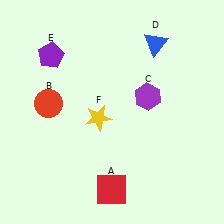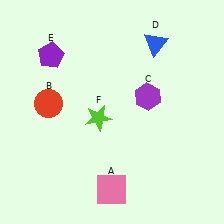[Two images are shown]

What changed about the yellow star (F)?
In Image 1, F is yellow. In Image 2, it changed to lime.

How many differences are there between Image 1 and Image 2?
There are 2 differences between the two images.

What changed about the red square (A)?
In Image 1, A is red. In Image 2, it changed to pink.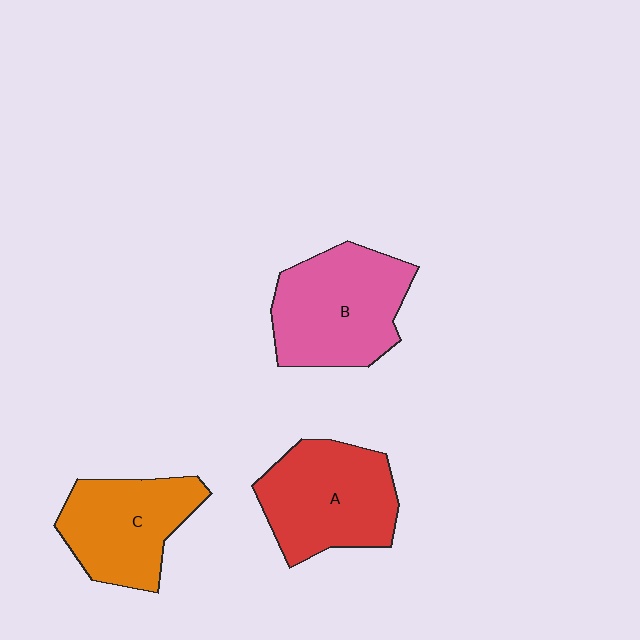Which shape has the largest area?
Shape B (pink).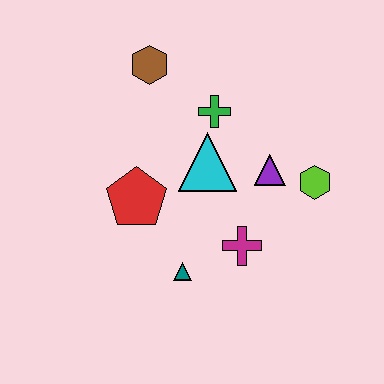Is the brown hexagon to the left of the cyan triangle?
Yes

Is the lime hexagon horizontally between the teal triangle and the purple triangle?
No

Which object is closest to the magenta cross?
The teal triangle is closest to the magenta cross.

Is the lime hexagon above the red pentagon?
Yes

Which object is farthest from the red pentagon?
The lime hexagon is farthest from the red pentagon.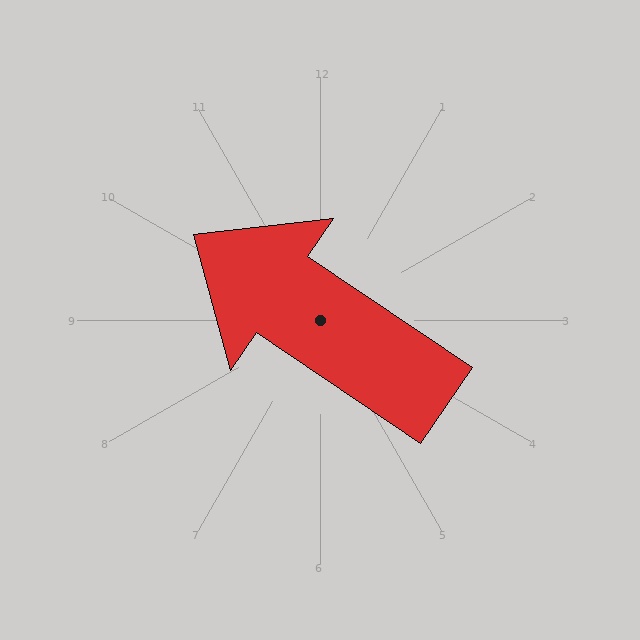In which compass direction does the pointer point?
Northwest.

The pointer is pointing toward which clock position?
Roughly 10 o'clock.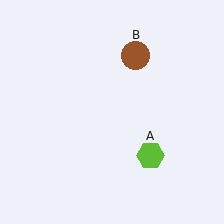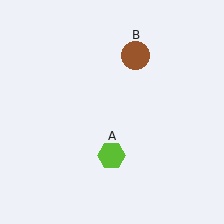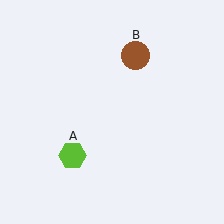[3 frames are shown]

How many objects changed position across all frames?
1 object changed position: lime hexagon (object A).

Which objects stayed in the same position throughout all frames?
Brown circle (object B) remained stationary.